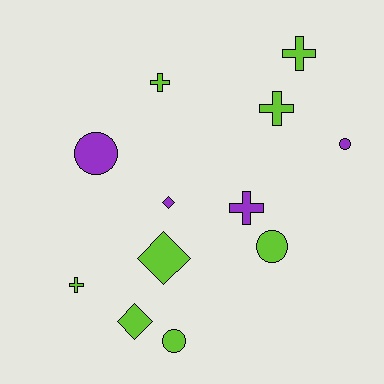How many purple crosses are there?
There is 1 purple cross.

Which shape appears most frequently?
Cross, with 5 objects.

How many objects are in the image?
There are 12 objects.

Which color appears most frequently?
Lime, with 8 objects.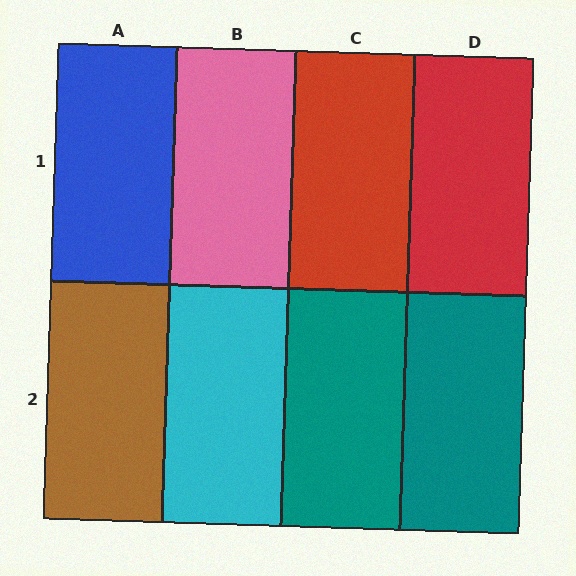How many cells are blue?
1 cell is blue.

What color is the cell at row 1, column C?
Red.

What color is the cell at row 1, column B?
Pink.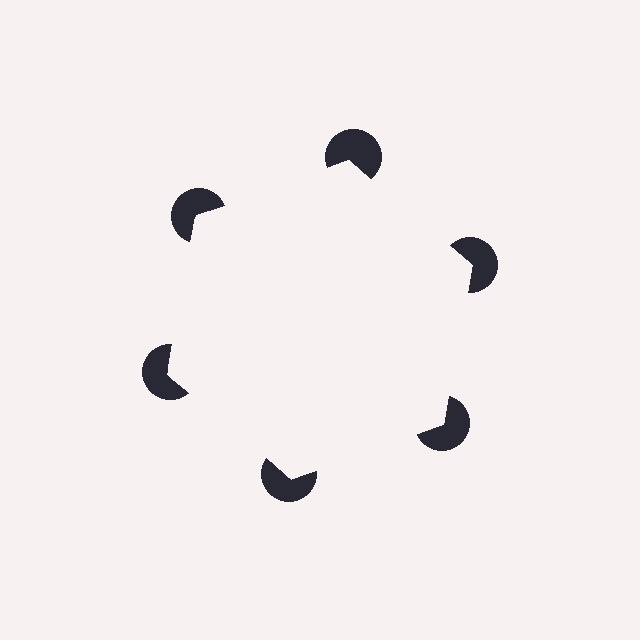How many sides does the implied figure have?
6 sides.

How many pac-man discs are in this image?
There are 6 — one at each vertex of the illusory hexagon.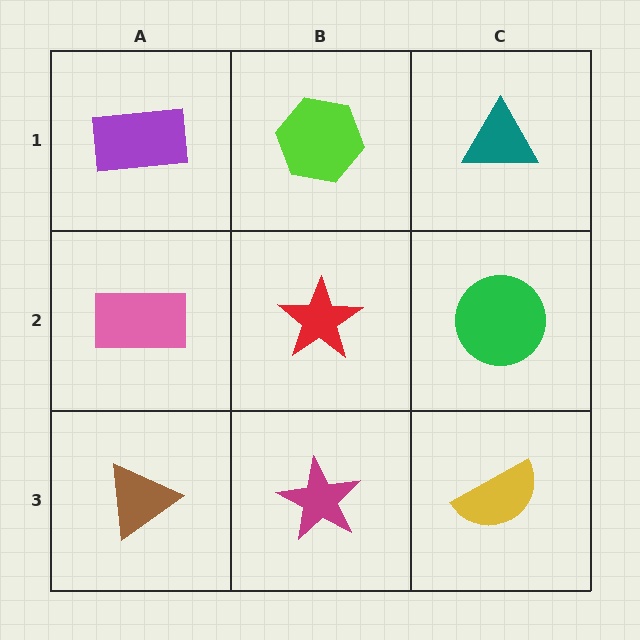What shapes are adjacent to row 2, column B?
A lime hexagon (row 1, column B), a magenta star (row 3, column B), a pink rectangle (row 2, column A), a green circle (row 2, column C).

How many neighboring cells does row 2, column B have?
4.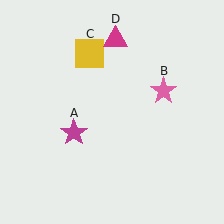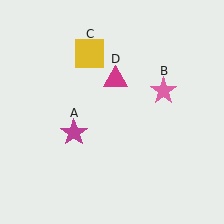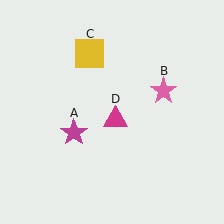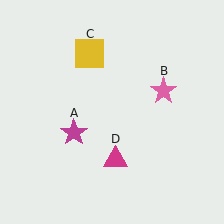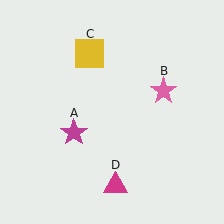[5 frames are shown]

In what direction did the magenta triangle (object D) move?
The magenta triangle (object D) moved down.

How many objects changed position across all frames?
1 object changed position: magenta triangle (object D).